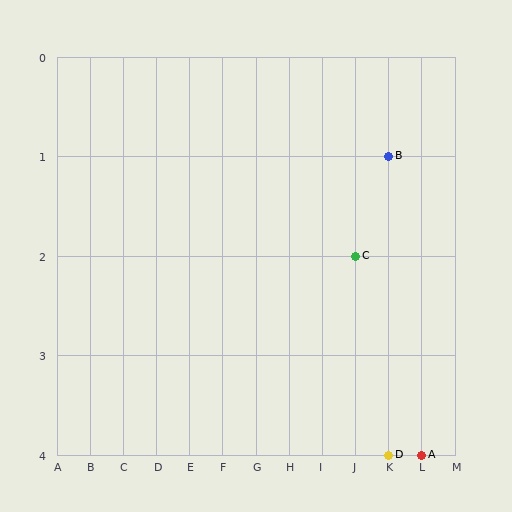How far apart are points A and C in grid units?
Points A and C are 2 columns and 2 rows apart (about 2.8 grid units diagonally).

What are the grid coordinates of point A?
Point A is at grid coordinates (L, 4).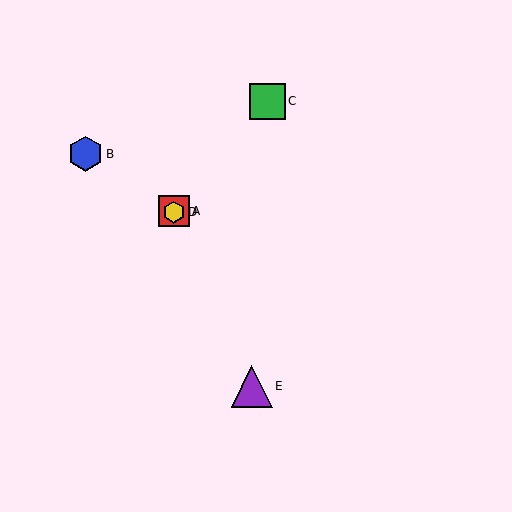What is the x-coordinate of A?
Object A is at x≈174.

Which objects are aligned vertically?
Objects A, D are aligned vertically.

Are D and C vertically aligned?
No, D is at x≈174 and C is at x≈267.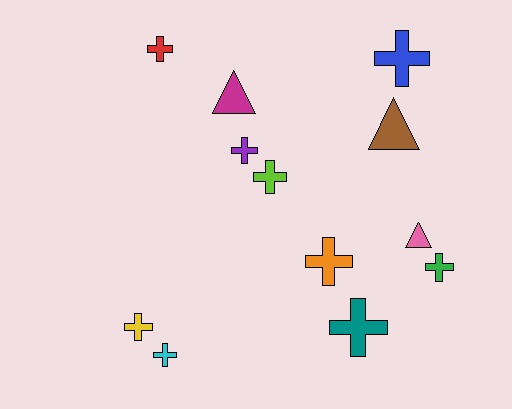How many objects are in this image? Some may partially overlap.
There are 12 objects.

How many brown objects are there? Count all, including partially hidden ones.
There is 1 brown object.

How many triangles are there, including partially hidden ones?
There are 3 triangles.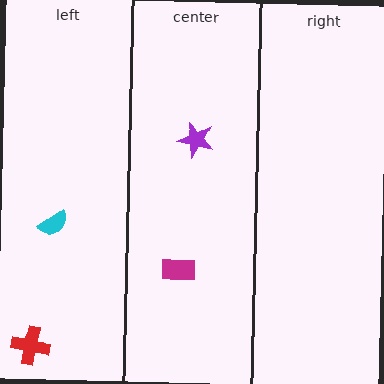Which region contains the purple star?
The center region.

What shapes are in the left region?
The red cross, the cyan semicircle.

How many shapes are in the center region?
2.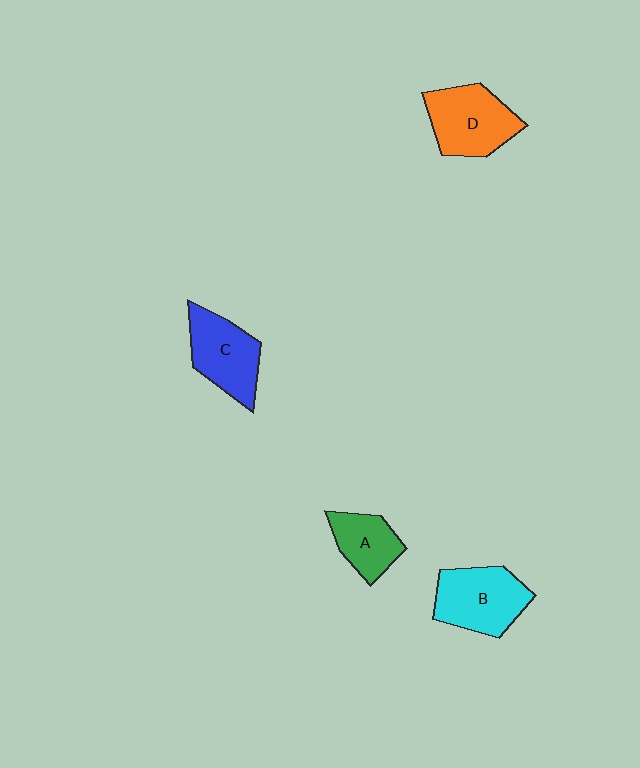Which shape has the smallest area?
Shape A (green).